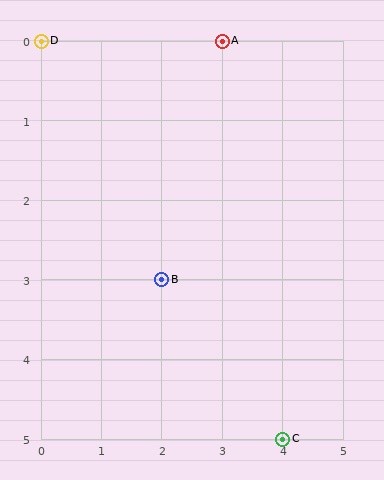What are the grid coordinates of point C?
Point C is at grid coordinates (4, 5).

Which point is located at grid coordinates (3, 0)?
Point A is at (3, 0).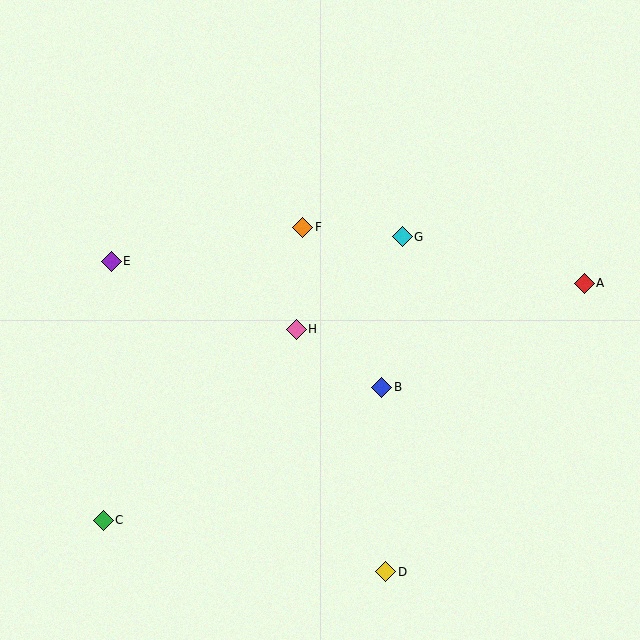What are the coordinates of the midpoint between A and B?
The midpoint between A and B is at (483, 335).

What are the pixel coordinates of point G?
Point G is at (402, 237).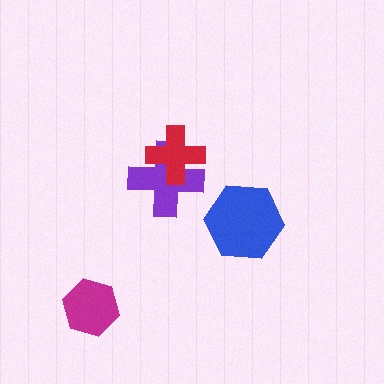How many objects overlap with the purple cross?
1 object overlaps with the purple cross.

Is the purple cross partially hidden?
Yes, it is partially covered by another shape.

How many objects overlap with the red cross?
1 object overlaps with the red cross.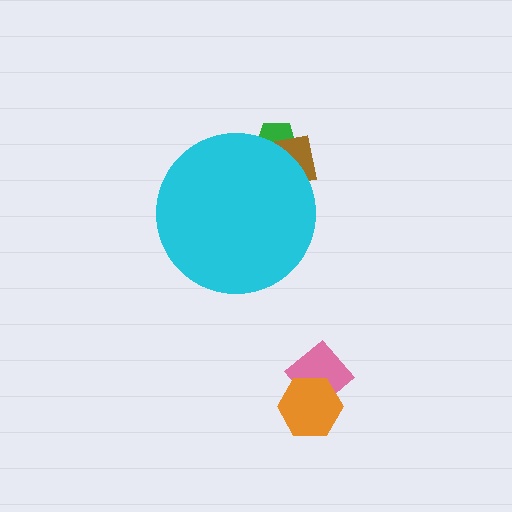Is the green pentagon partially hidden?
Yes, the green pentagon is partially hidden behind the cyan circle.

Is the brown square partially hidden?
Yes, the brown square is partially hidden behind the cyan circle.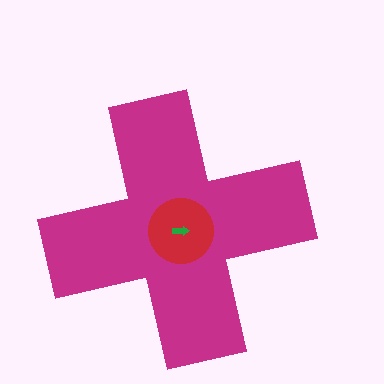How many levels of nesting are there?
3.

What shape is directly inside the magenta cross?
The red circle.